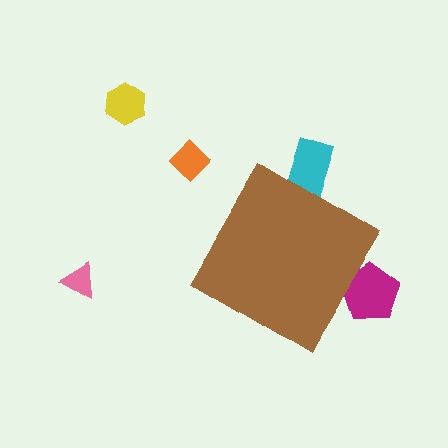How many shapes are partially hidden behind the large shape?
2 shapes are partially hidden.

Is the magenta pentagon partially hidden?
Yes, the magenta pentagon is partially hidden behind the brown diamond.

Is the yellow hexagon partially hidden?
No, the yellow hexagon is fully visible.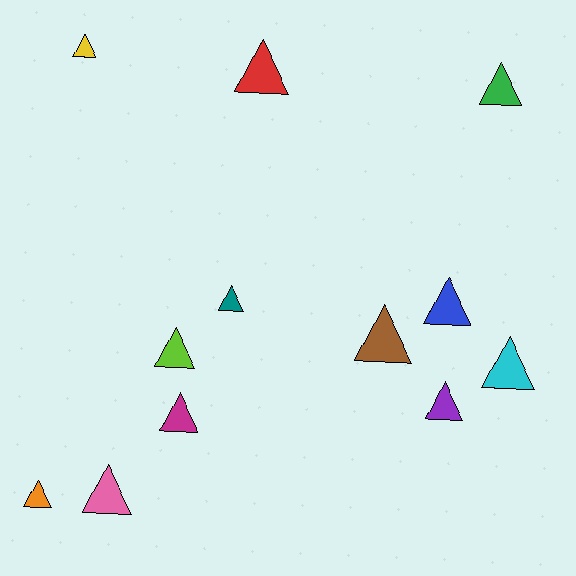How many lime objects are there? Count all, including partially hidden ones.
There is 1 lime object.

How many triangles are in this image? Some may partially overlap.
There are 12 triangles.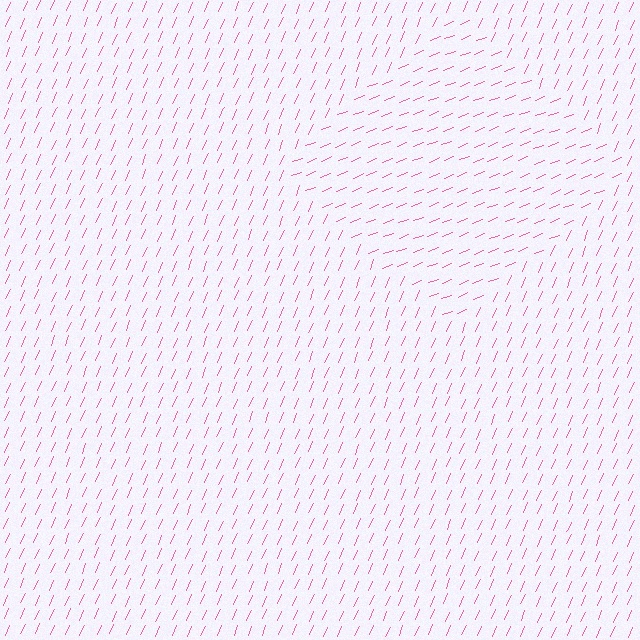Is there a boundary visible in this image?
Yes, there is a texture boundary formed by a change in line orientation.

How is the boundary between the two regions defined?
The boundary is defined purely by a change in line orientation (approximately 45 degrees difference). All lines are the same color and thickness.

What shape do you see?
I see a diamond.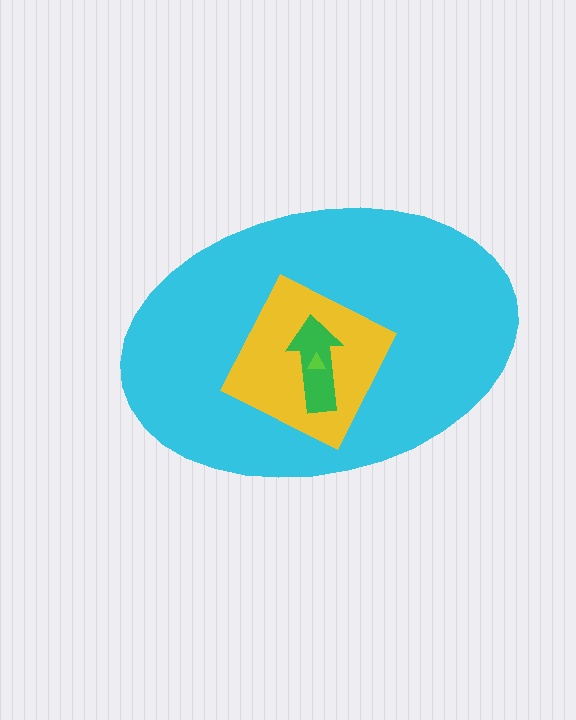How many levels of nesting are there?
4.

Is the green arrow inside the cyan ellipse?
Yes.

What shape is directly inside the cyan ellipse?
The yellow square.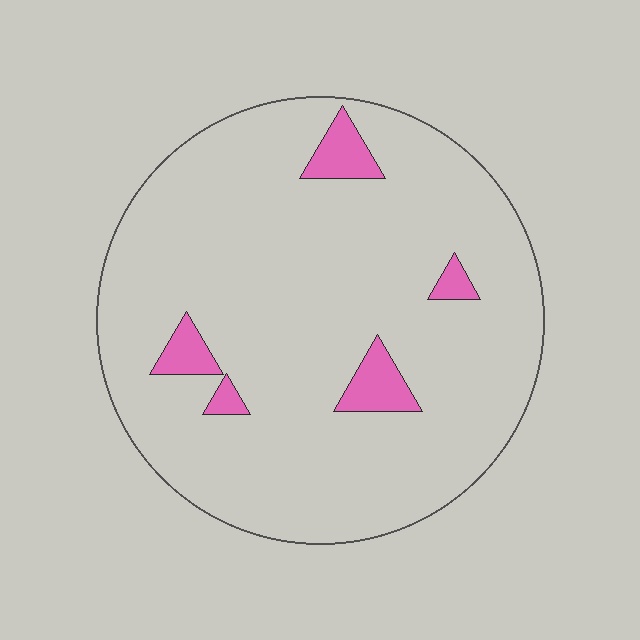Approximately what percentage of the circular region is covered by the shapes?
Approximately 5%.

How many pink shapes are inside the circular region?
5.